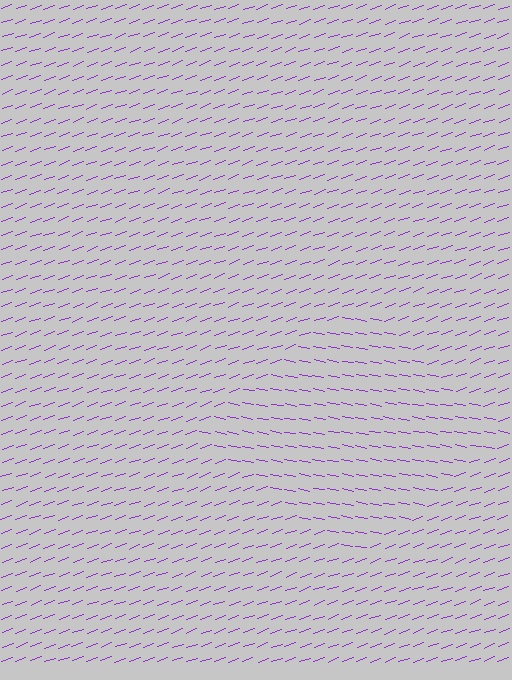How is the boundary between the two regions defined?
The boundary is defined purely by a change in line orientation (approximately 30 degrees difference). All lines are the same color and thickness.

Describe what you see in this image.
The image is filled with small purple line segments. A diamond region in the image has lines oriented differently from the surrounding lines, creating a visible texture boundary.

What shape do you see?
I see a diamond.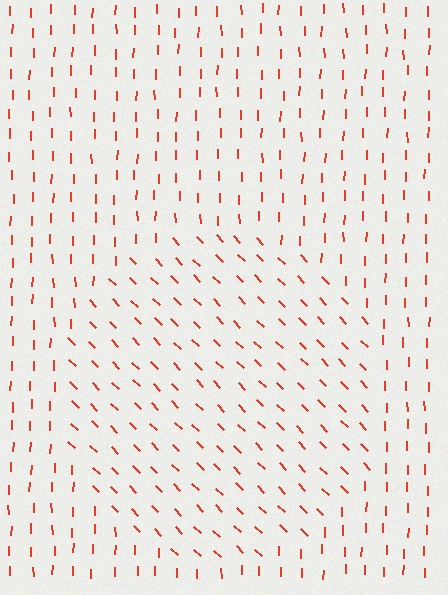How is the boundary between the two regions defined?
The boundary is defined purely by a change in line orientation (approximately 45 degrees difference). All lines are the same color and thickness.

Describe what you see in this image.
The image is filled with small red line segments. A circle region in the image has lines oriented differently from the surrounding lines, creating a visible texture boundary.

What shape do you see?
I see a circle.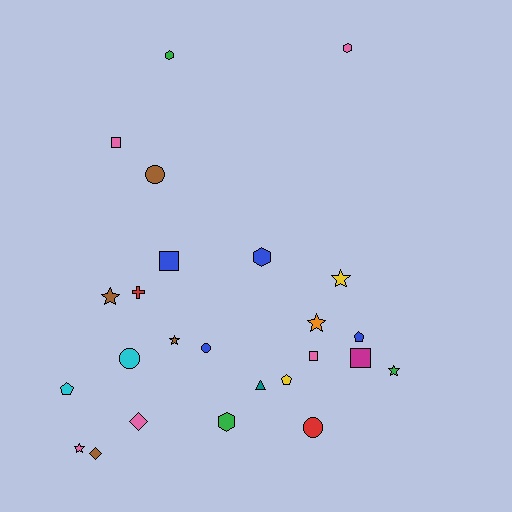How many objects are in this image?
There are 25 objects.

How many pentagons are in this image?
There are 3 pentagons.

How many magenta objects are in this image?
There is 1 magenta object.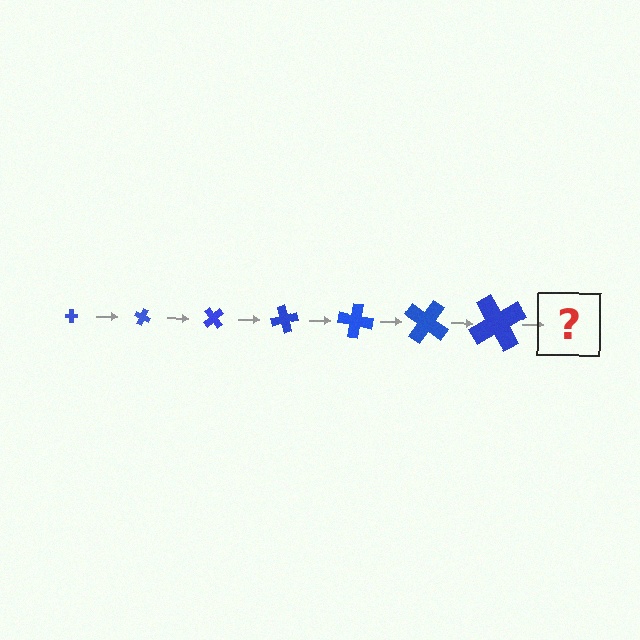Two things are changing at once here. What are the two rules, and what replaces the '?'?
The two rules are that the cross grows larger each step and it rotates 25 degrees each step. The '?' should be a cross, larger than the previous one and rotated 175 degrees from the start.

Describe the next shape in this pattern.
It should be a cross, larger than the previous one and rotated 175 degrees from the start.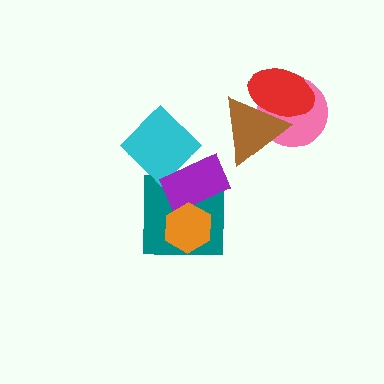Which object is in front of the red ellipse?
The brown triangle is in front of the red ellipse.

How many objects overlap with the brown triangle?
2 objects overlap with the brown triangle.